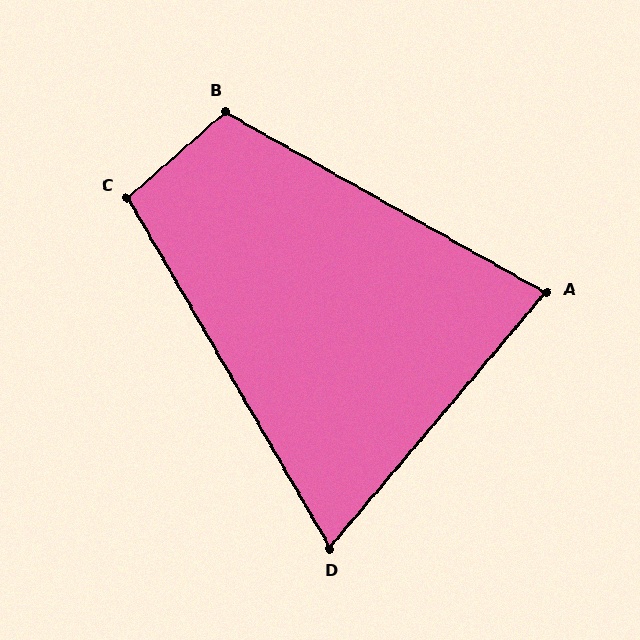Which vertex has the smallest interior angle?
D, at approximately 70 degrees.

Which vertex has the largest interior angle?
B, at approximately 110 degrees.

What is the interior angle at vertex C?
Approximately 101 degrees (obtuse).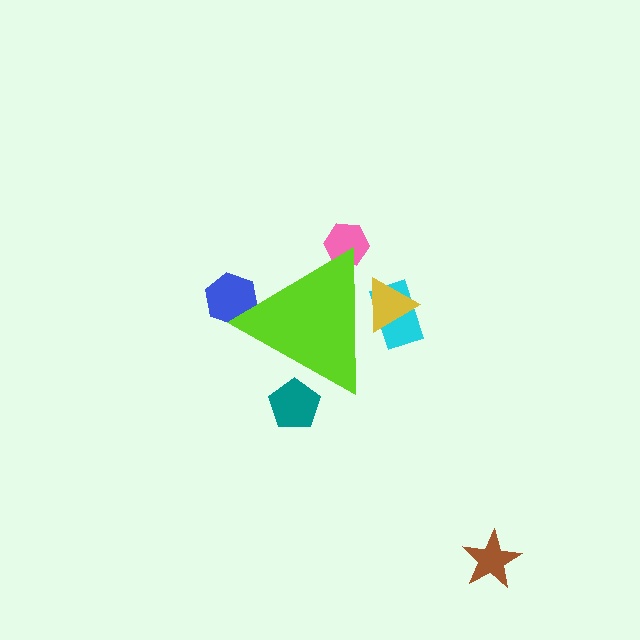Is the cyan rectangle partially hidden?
Yes, the cyan rectangle is partially hidden behind the lime triangle.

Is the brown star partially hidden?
No, the brown star is fully visible.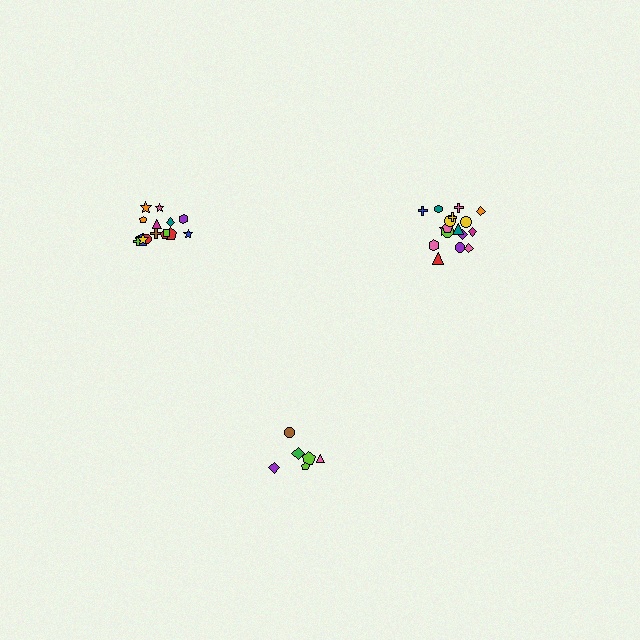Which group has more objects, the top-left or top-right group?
The top-right group.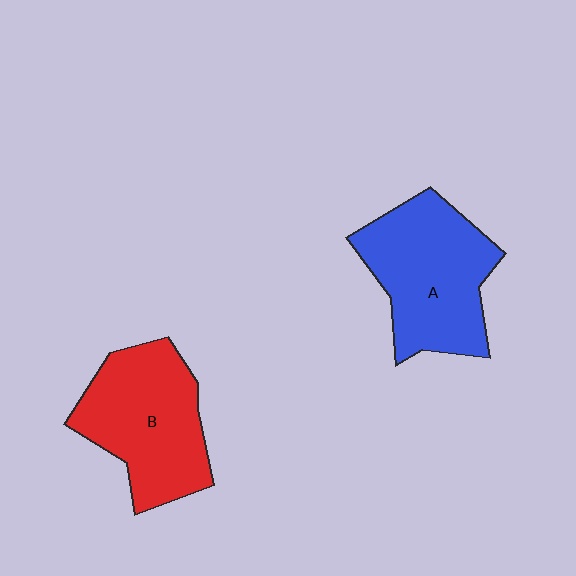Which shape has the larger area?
Shape A (blue).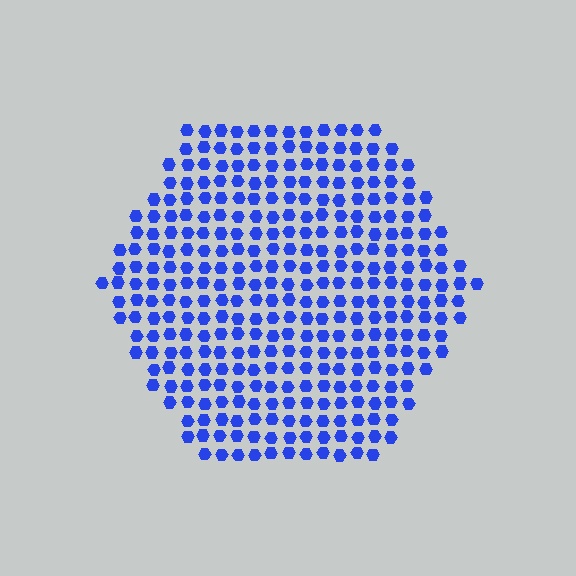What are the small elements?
The small elements are hexagons.